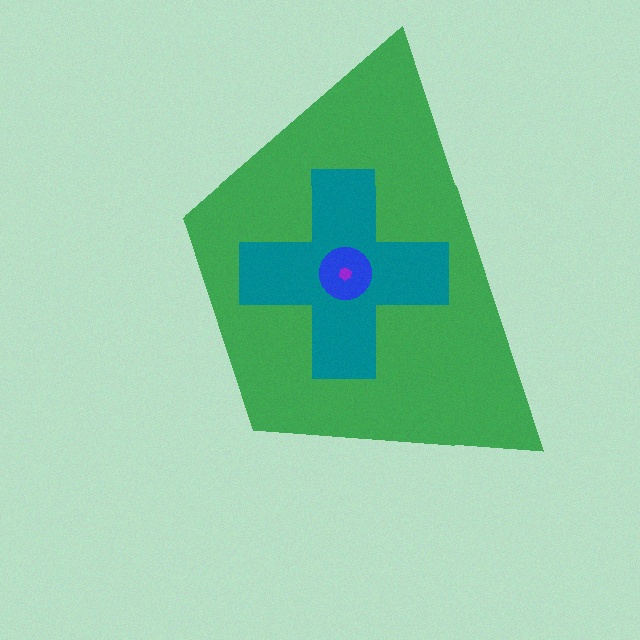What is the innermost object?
The purple hexagon.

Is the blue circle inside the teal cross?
Yes.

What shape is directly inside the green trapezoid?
The teal cross.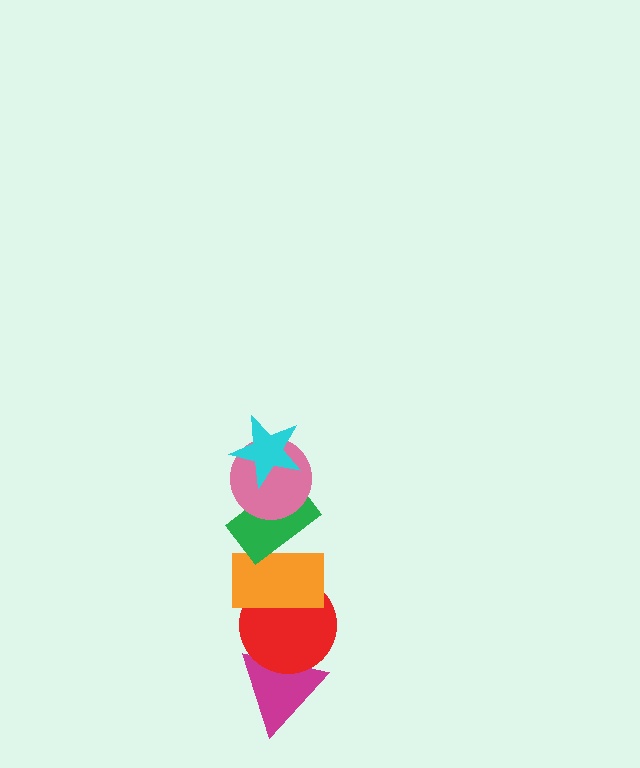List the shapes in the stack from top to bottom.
From top to bottom: the cyan star, the pink circle, the green rectangle, the orange rectangle, the red circle, the magenta triangle.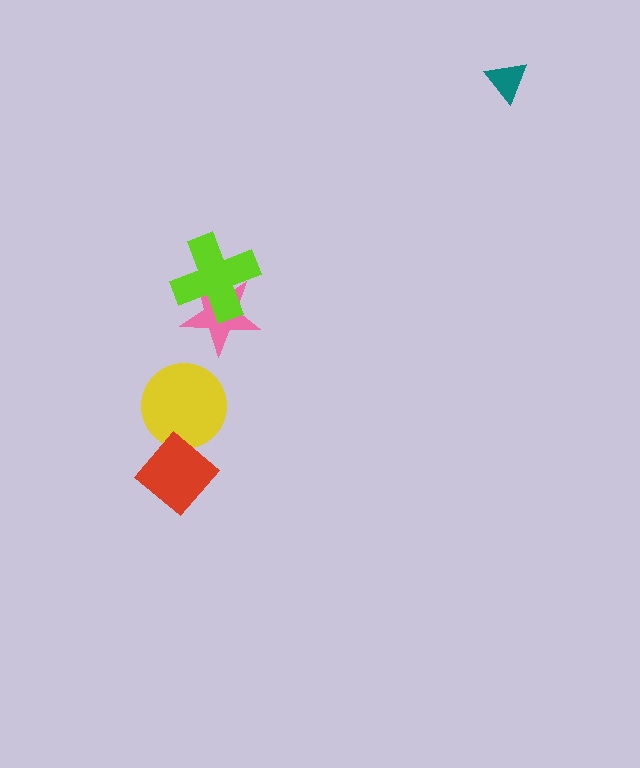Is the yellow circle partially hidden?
Yes, it is partially covered by another shape.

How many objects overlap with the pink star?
1 object overlaps with the pink star.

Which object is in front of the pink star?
The lime cross is in front of the pink star.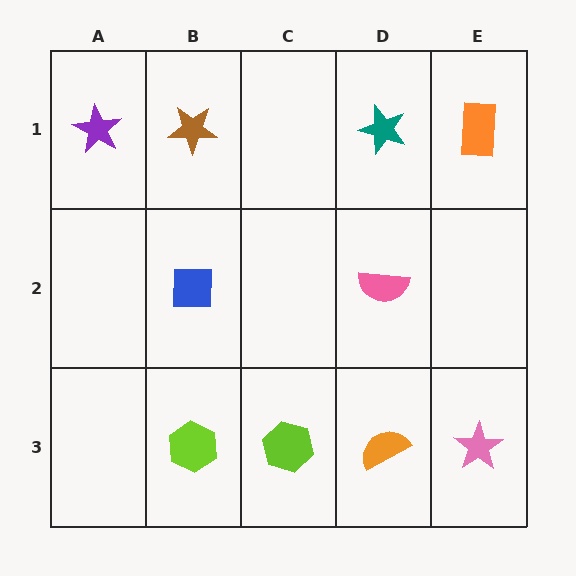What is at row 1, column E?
An orange rectangle.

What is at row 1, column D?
A teal star.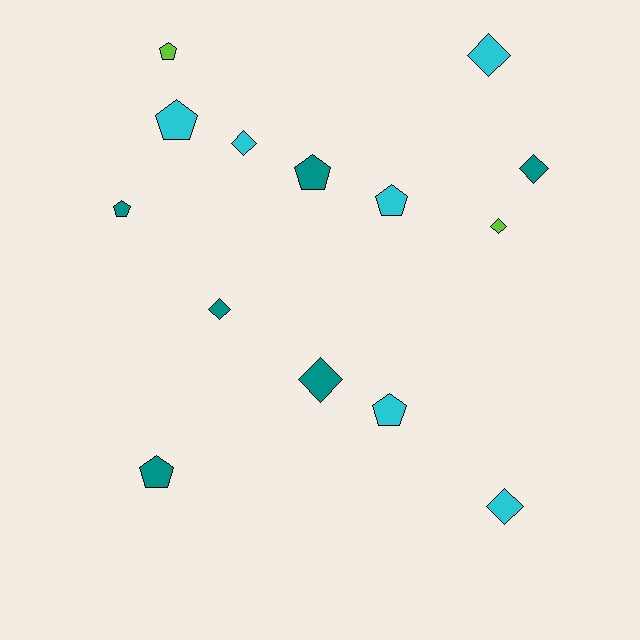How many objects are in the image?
There are 14 objects.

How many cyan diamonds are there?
There are 3 cyan diamonds.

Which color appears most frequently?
Cyan, with 6 objects.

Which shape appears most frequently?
Diamond, with 7 objects.